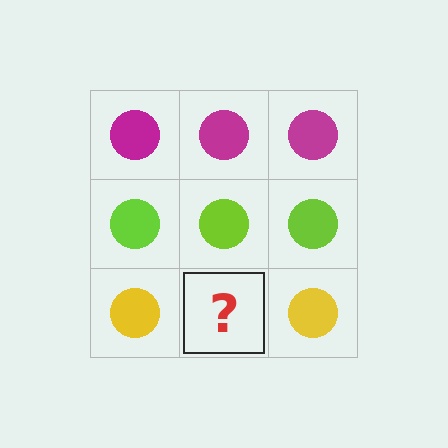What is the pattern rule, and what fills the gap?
The rule is that each row has a consistent color. The gap should be filled with a yellow circle.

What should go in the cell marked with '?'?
The missing cell should contain a yellow circle.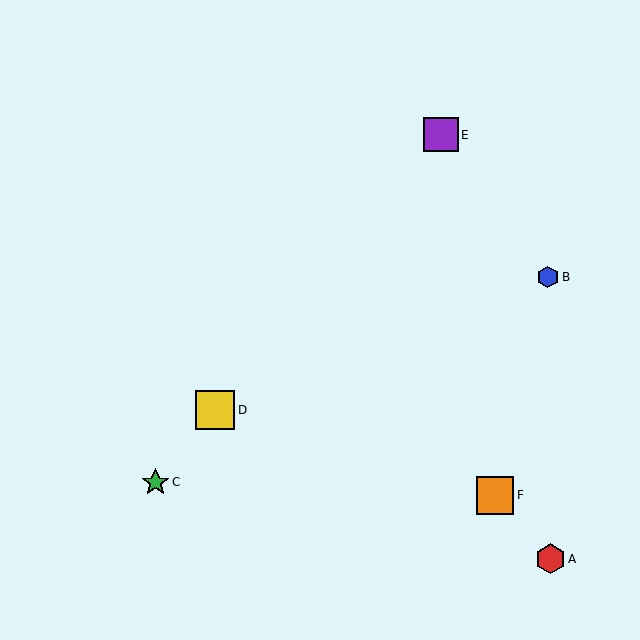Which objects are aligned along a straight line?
Objects C, D, E are aligned along a straight line.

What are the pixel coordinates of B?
Object B is at (548, 277).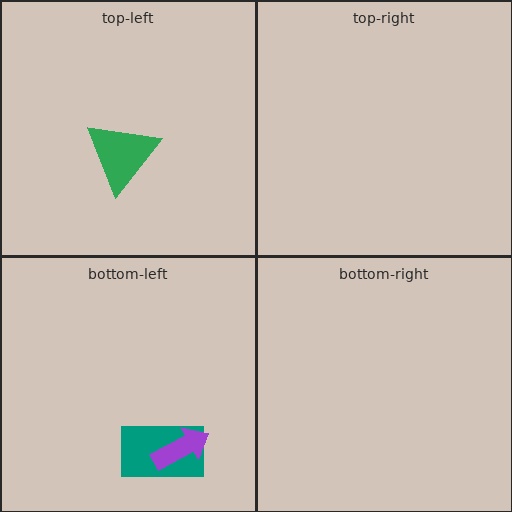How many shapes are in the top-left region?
1.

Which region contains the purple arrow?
The bottom-left region.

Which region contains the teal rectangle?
The bottom-left region.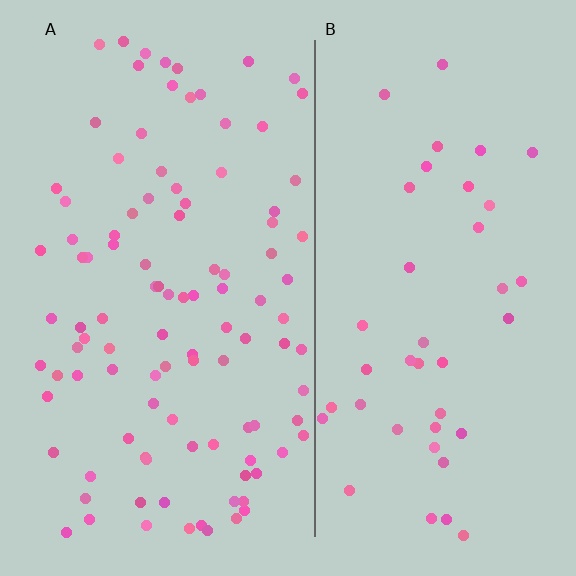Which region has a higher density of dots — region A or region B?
A (the left).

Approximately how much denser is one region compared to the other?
Approximately 2.5× — region A over region B.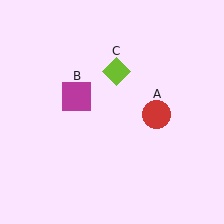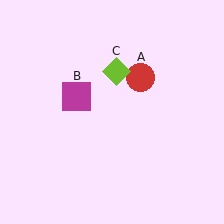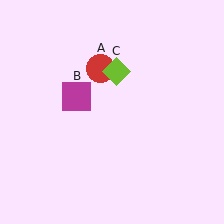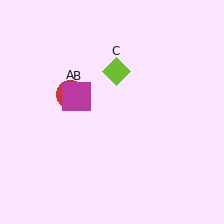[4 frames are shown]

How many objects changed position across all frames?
1 object changed position: red circle (object A).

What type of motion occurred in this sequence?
The red circle (object A) rotated counterclockwise around the center of the scene.